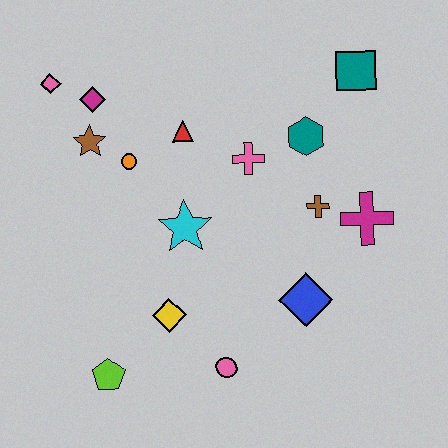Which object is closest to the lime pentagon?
The yellow diamond is closest to the lime pentagon.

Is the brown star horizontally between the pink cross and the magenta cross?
No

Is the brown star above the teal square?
No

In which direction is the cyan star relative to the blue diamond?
The cyan star is to the left of the blue diamond.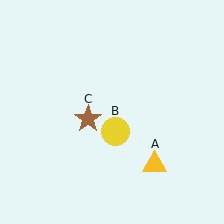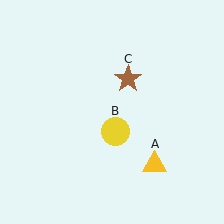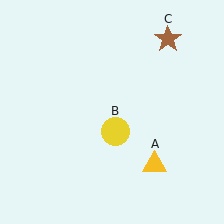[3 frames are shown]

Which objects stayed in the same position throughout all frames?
Yellow triangle (object A) and yellow circle (object B) remained stationary.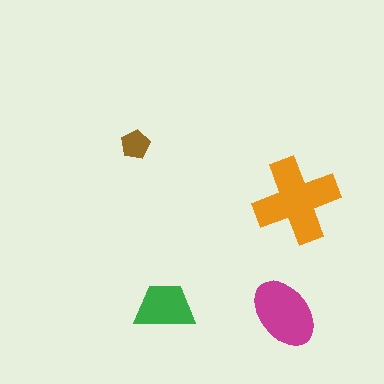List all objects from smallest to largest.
The brown pentagon, the green trapezoid, the magenta ellipse, the orange cross.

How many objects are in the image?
There are 4 objects in the image.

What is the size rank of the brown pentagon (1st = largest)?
4th.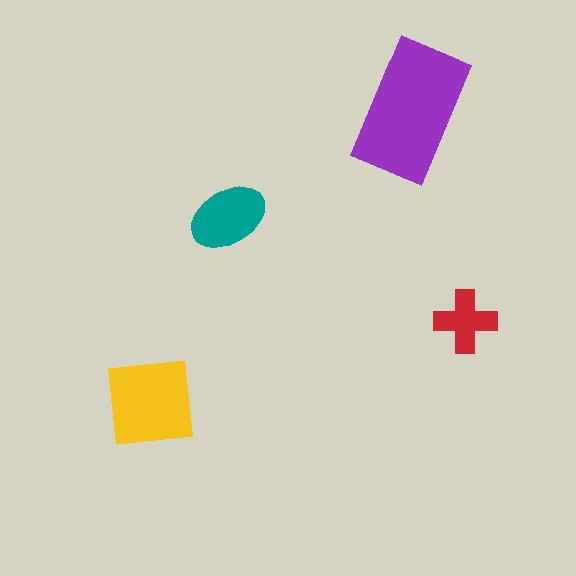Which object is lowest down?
The yellow square is bottommost.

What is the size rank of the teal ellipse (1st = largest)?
3rd.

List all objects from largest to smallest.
The purple rectangle, the yellow square, the teal ellipse, the red cross.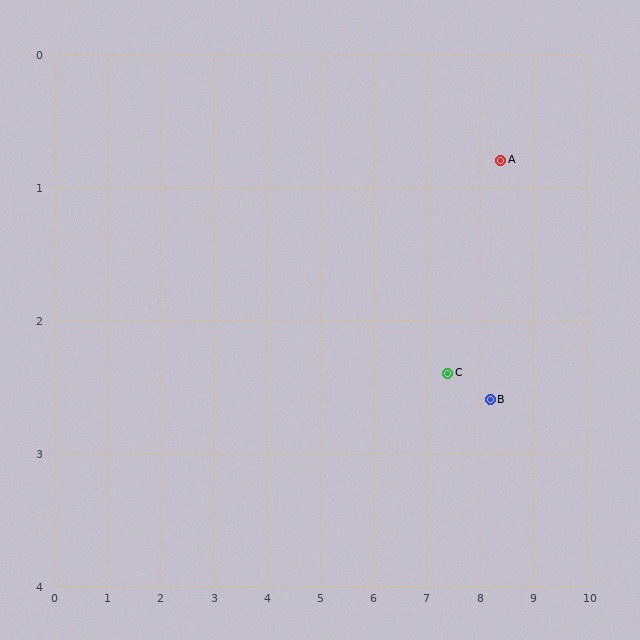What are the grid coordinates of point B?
Point B is at approximately (8.2, 2.6).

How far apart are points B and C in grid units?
Points B and C are about 0.8 grid units apart.